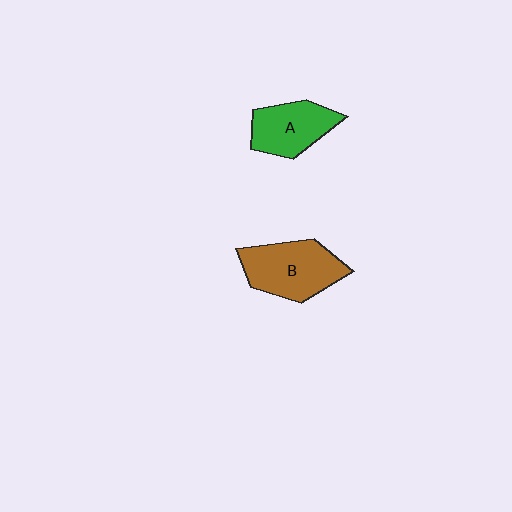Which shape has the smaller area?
Shape A (green).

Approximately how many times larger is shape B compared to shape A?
Approximately 1.3 times.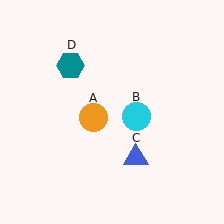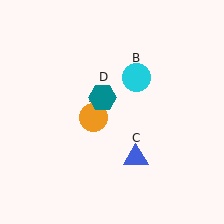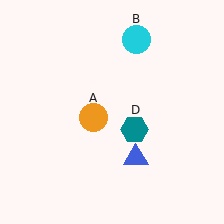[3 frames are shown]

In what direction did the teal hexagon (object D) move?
The teal hexagon (object D) moved down and to the right.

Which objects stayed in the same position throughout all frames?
Orange circle (object A) and blue triangle (object C) remained stationary.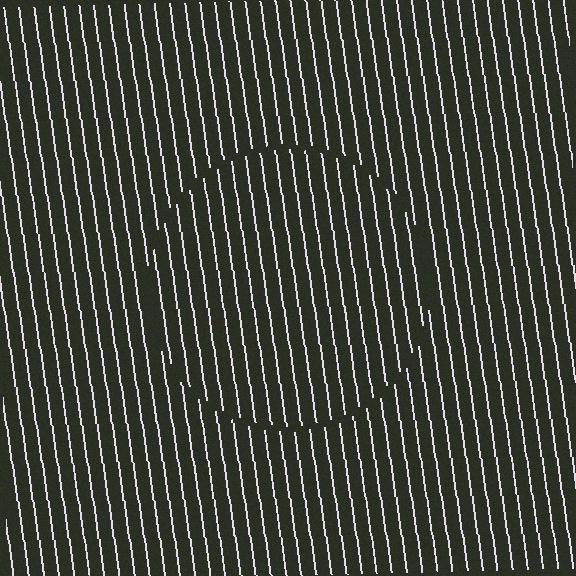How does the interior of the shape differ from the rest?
The interior of the shape contains the same grating, shifted by half a period — the contour is defined by the phase discontinuity where line-ends from the inner and outer gratings abut.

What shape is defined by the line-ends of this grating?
An illusory circle. The interior of the shape contains the same grating, shifted by half a period — the contour is defined by the phase discontinuity where line-ends from the inner and outer gratings abut.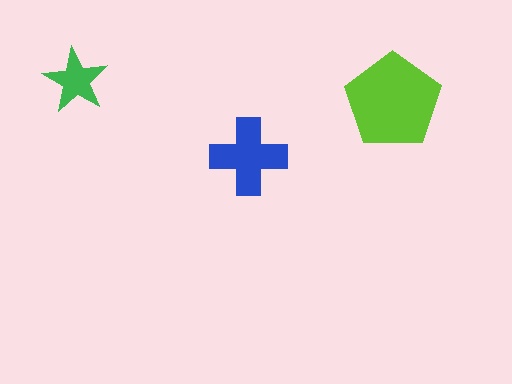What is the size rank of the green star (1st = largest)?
3rd.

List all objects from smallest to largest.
The green star, the blue cross, the lime pentagon.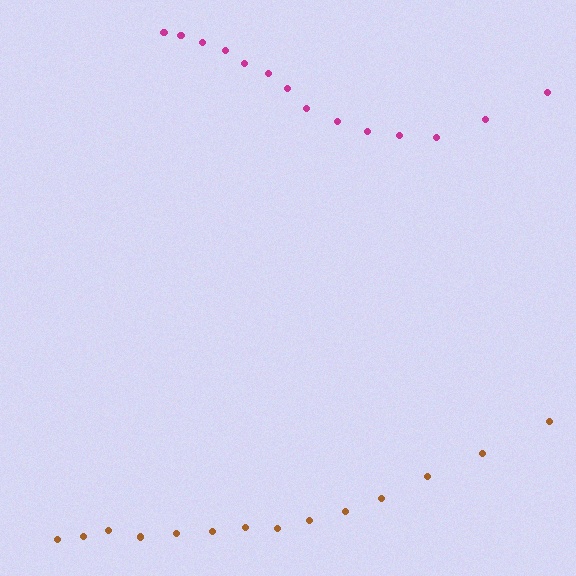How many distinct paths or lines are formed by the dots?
There are 2 distinct paths.